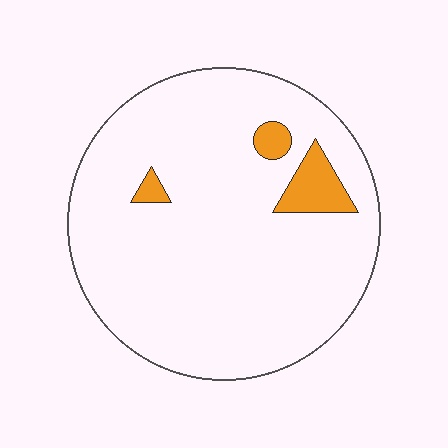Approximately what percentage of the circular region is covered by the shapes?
Approximately 5%.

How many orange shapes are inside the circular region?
3.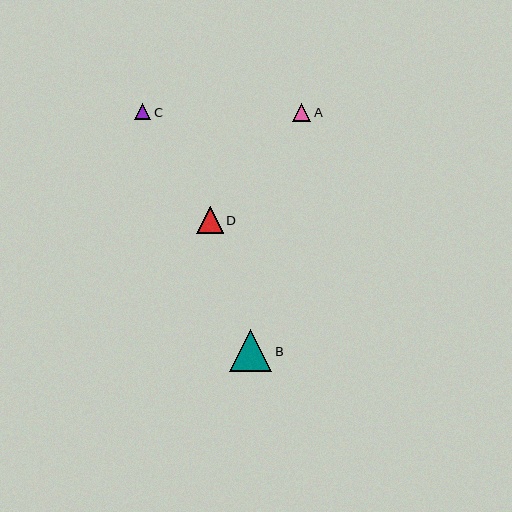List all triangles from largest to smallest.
From largest to smallest: B, D, A, C.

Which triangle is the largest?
Triangle B is the largest with a size of approximately 42 pixels.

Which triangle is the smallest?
Triangle C is the smallest with a size of approximately 16 pixels.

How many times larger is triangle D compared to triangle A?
Triangle D is approximately 1.5 times the size of triangle A.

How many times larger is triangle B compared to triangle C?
Triangle B is approximately 2.6 times the size of triangle C.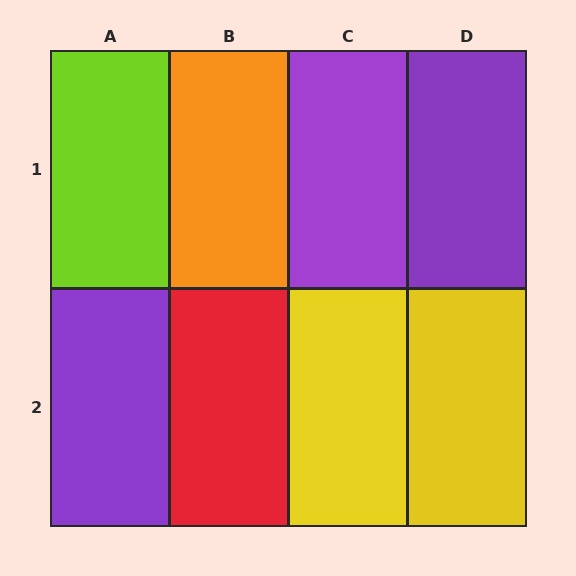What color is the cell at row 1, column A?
Lime.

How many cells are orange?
1 cell is orange.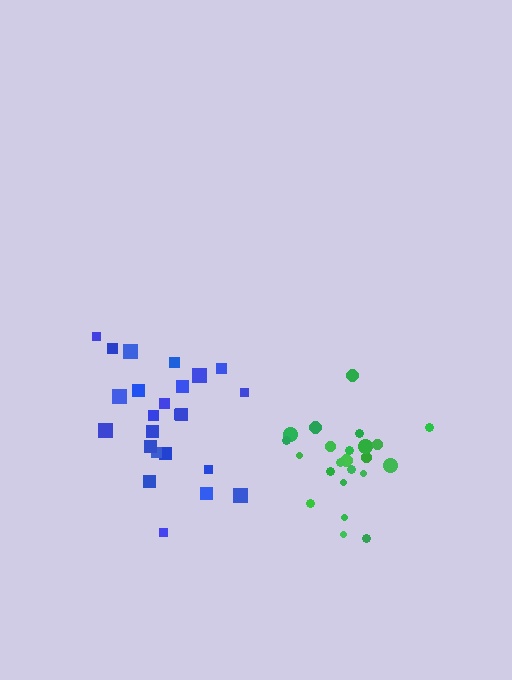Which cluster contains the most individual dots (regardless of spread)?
Blue (24).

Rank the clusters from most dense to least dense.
green, blue.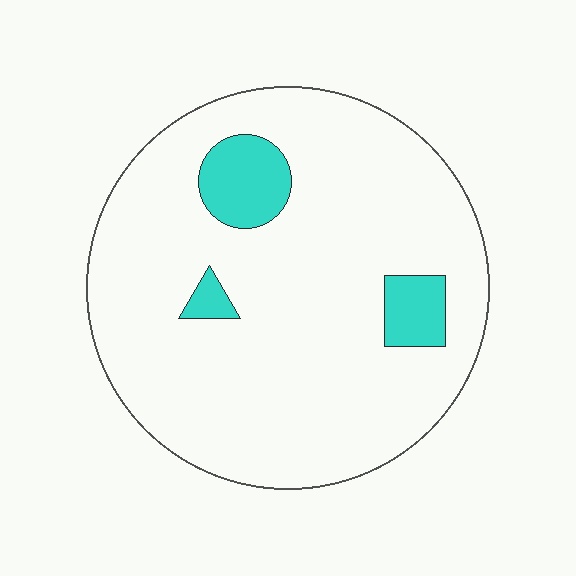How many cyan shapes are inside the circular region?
3.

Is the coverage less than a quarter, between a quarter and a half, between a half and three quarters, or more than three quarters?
Less than a quarter.